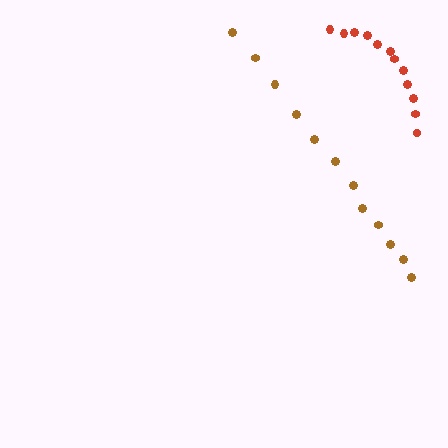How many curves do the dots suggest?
There are 2 distinct paths.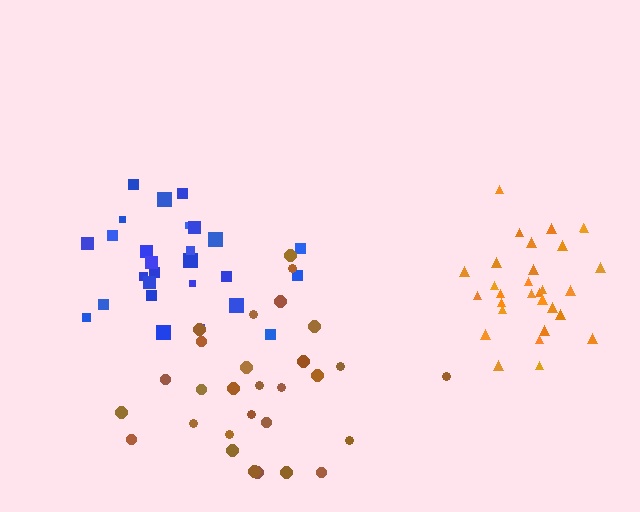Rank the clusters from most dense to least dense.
orange, blue, brown.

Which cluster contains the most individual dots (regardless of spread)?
Orange (30).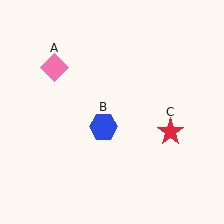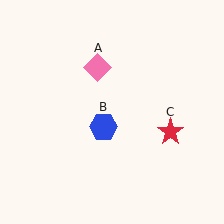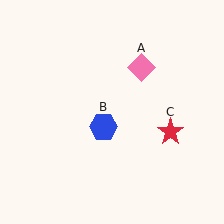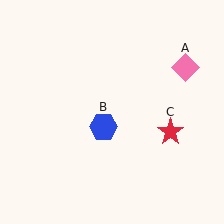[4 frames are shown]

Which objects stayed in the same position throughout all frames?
Blue hexagon (object B) and red star (object C) remained stationary.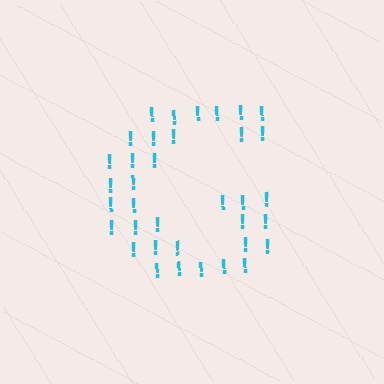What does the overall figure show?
The overall figure shows the letter G.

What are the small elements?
The small elements are exclamation marks.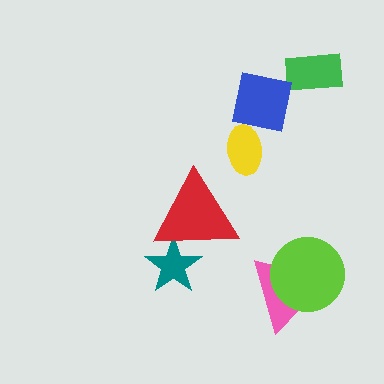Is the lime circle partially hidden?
No, no other shape covers it.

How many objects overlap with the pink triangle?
1 object overlaps with the pink triangle.